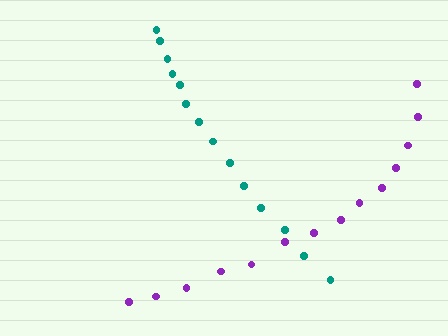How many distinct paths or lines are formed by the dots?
There are 2 distinct paths.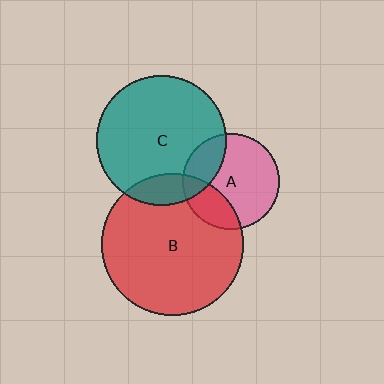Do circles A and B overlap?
Yes.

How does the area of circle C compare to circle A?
Approximately 1.8 times.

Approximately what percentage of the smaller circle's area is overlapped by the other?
Approximately 25%.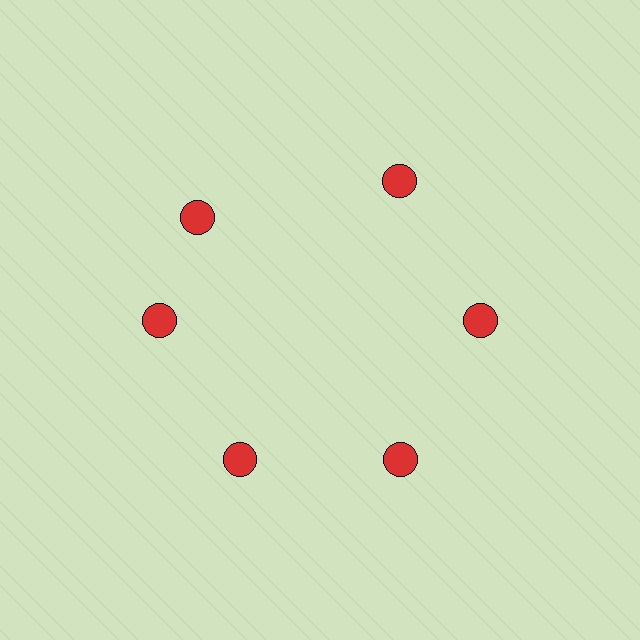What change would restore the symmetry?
The symmetry would be restored by rotating it back into even spacing with its neighbors so that all 6 circles sit at equal angles and equal distance from the center.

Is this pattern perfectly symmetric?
No. The 6 red circles are arranged in a ring, but one element near the 11 o'clock position is rotated out of alignment along the ring, breaking the 6-fold rotational symmetry.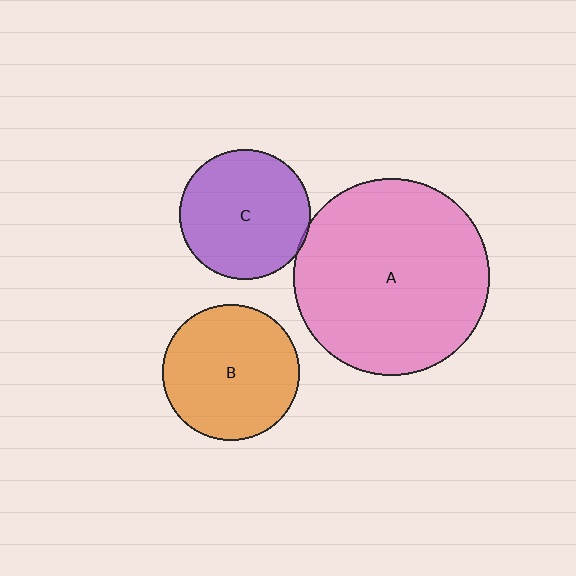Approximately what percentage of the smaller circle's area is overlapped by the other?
Approximately 5%.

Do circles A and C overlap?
Yes.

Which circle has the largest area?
Circle A (pink).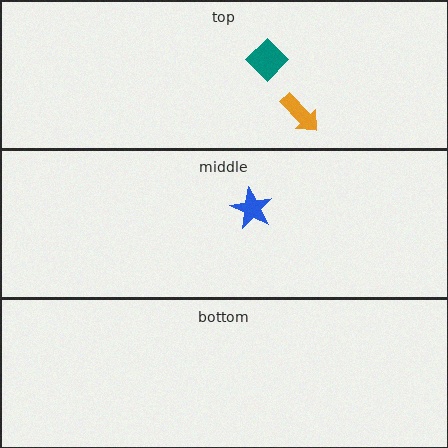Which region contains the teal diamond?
The top region.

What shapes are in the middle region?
The blue star.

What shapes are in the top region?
The teal diamond, the orange arrow.